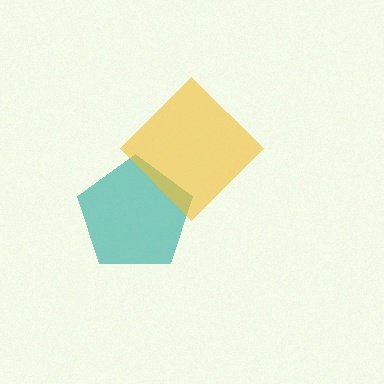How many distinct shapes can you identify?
There are 2 distinct shapes: a teal pentagon, a yellow diamond.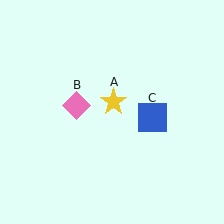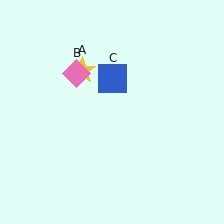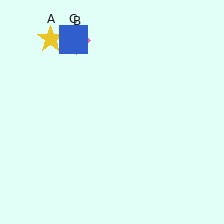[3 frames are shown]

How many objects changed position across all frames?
3 objects changed position: yellow star (object A), pink diamond (object B), blue square (object C).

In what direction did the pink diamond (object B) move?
The pink diamond (object B) moved up.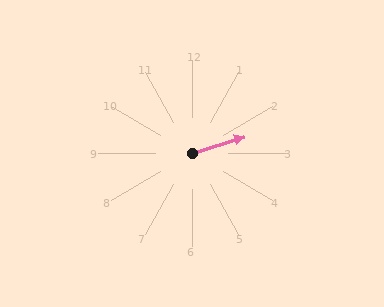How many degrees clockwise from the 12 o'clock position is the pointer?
Approximately 72 degrees.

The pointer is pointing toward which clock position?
Roughly 2 o'clock.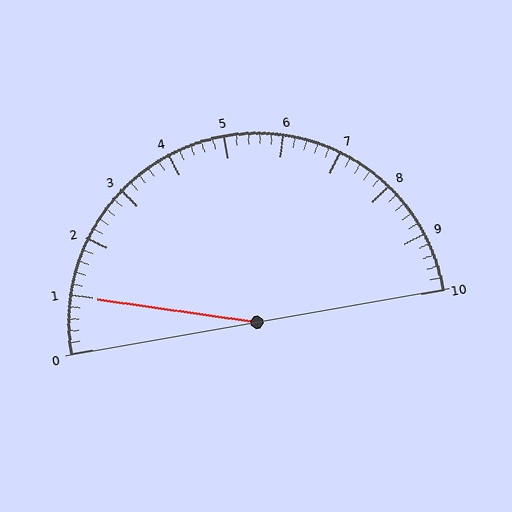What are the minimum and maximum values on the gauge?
The gauge ranges from 0 to 10.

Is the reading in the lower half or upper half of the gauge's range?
The reading is in the lower half of the range (0 to 10).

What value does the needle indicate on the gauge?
The needle indicates approximately 1.0.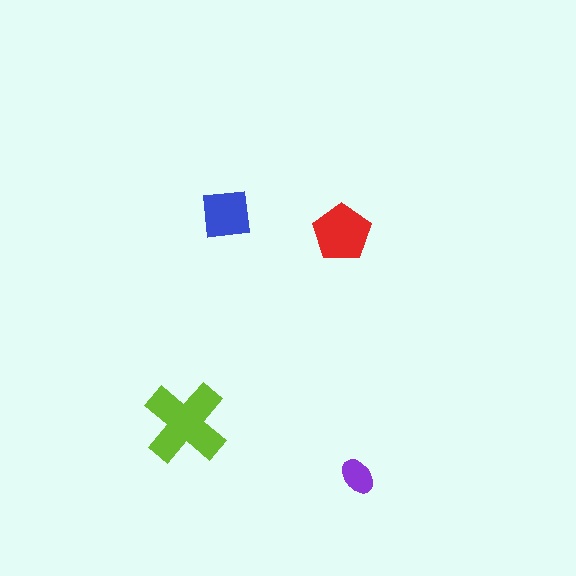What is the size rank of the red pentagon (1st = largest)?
2nd.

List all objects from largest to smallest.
The lime cross, the red pentagon, the blue square, the purple ellipse.